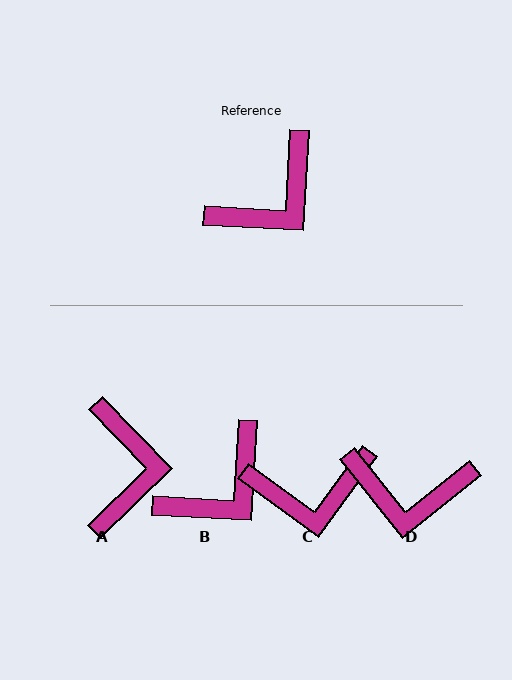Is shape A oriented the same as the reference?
No, it is off by about 48 degrees.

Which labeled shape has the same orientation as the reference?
B.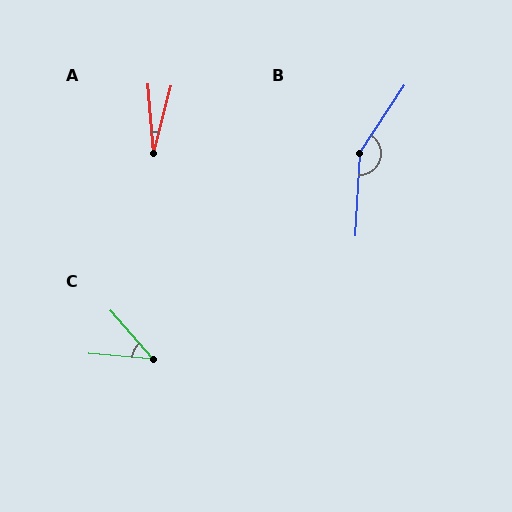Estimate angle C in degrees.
Approximately 44 degrees.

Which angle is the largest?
B, at approximately 149 degrees.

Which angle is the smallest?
A, at approximately 19 degrees.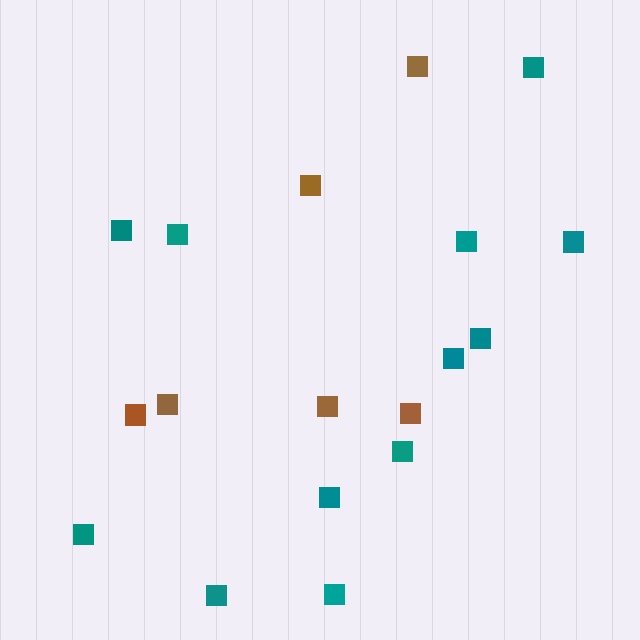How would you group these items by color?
There are 2 groups: one group of brown squares (6) and one group of teal squares (12).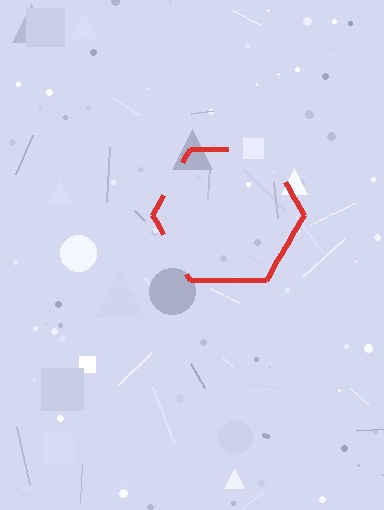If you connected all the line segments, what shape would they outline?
They would outline a hexagon.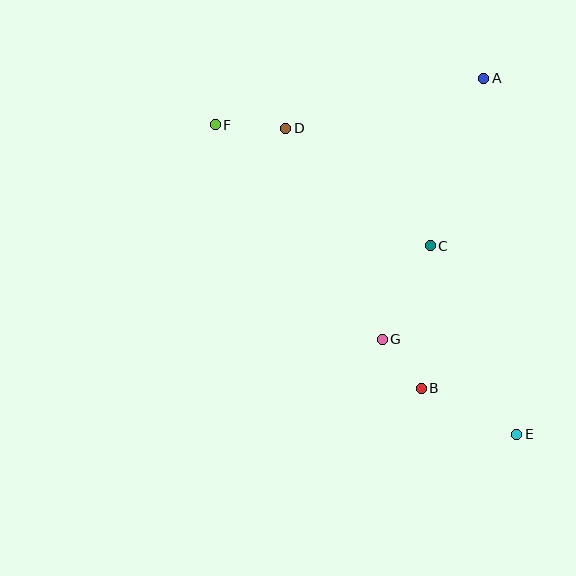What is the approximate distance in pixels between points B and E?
The distance between B and E is approximately 106 pixels.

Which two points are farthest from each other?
Points E and F are farthest from each other.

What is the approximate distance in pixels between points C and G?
The distance between C and G is approximately 105 pixels.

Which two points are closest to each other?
Points B and G are closest to each other.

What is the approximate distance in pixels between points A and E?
The distance between A and E is approximately 358 pixels.